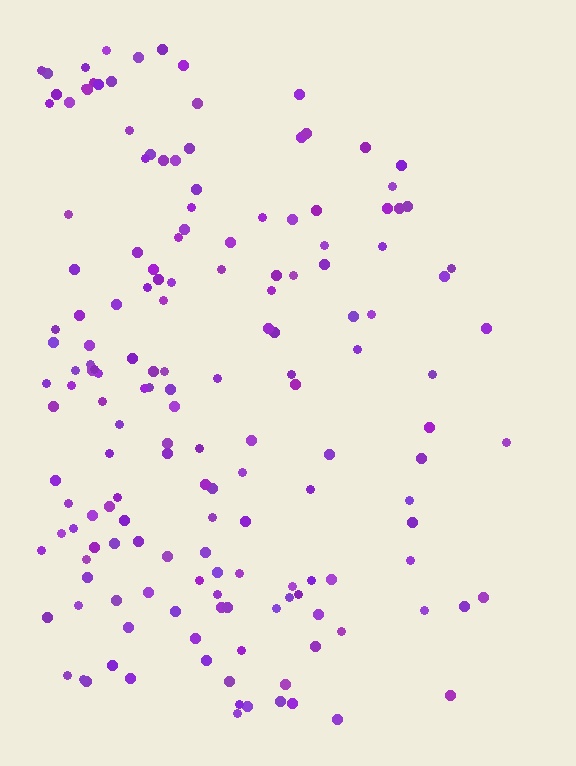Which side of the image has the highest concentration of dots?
The left.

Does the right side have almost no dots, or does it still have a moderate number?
Still a moderate number, just noticeably fewer than the left.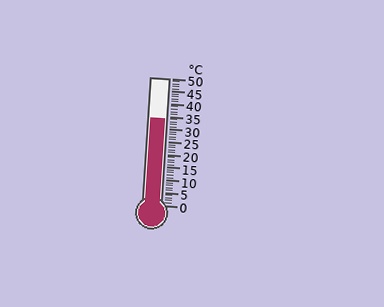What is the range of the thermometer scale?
The thermometer scale ranges from 0°C to 50°C.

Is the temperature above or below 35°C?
The temperature is below 35°C.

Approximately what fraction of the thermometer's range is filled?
The thermometer is filled to approximately 70% of its range.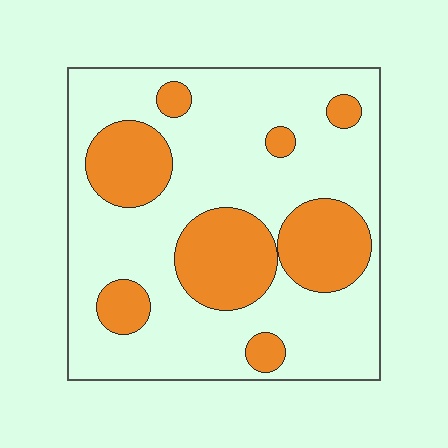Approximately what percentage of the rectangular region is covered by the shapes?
Approximately 30%.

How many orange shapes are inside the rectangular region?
8.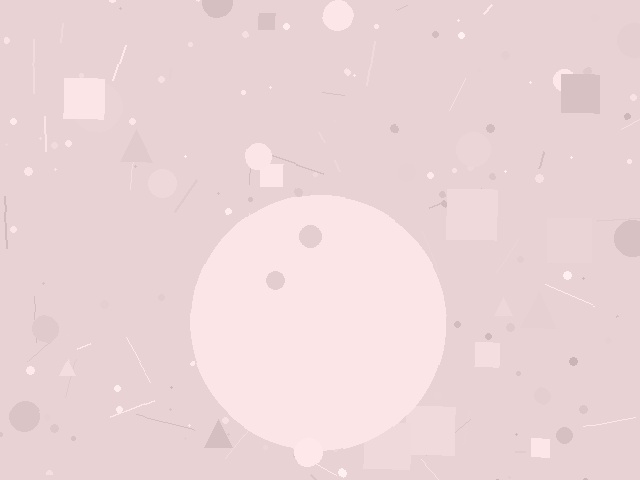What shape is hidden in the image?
A circle is hidden in the image.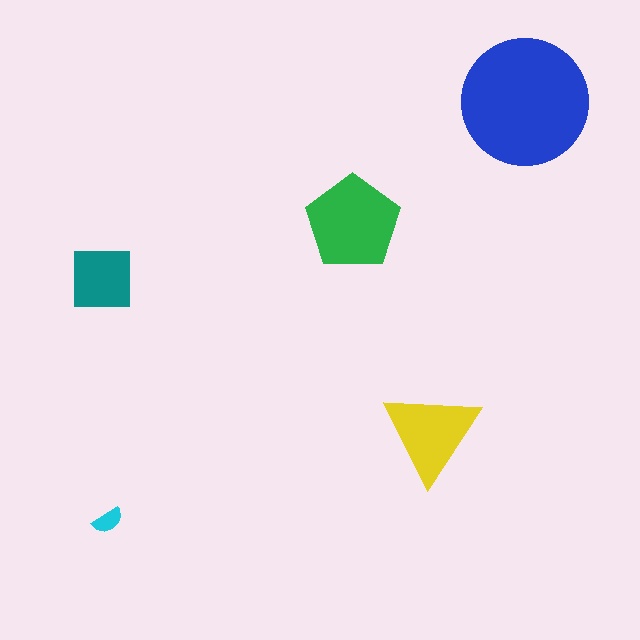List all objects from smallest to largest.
The cyan semicircle, the teal square, the yellow triangle, the green pentagon, the blue circle.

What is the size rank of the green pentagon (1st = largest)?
2nd.